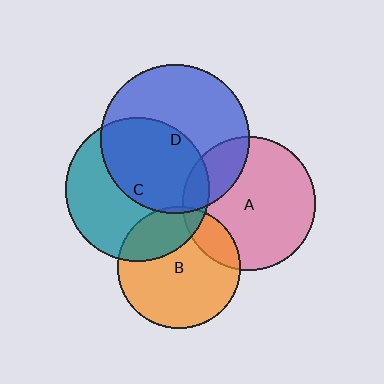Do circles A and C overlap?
Yes.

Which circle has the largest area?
Circle D (blue).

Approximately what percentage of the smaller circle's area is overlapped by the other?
Approximately 10%.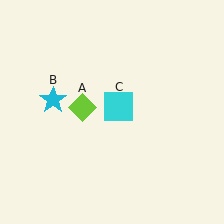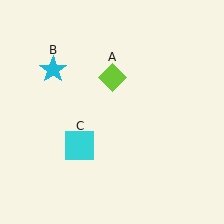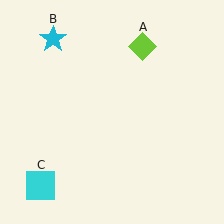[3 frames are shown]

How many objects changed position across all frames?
3 objects changed position: lime diamond (object A), cyan star (object B), cyan square (object C).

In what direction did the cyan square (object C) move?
The cyan square (object C) moved down and to the left.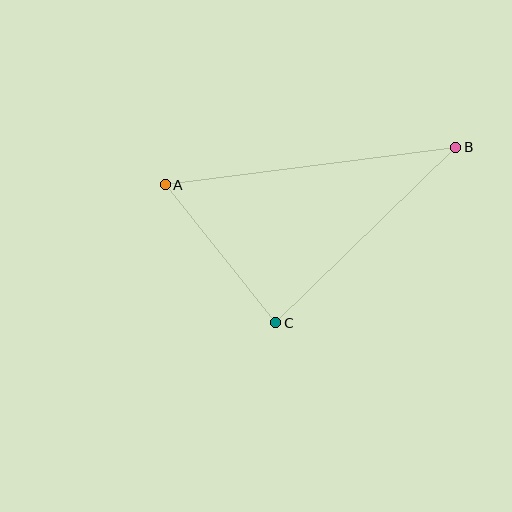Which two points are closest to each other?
Points A and C are closest to each other.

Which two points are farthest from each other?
Points A and B are farthest from each other.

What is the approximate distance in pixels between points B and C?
The distance between B and C is approximately 252 pixels.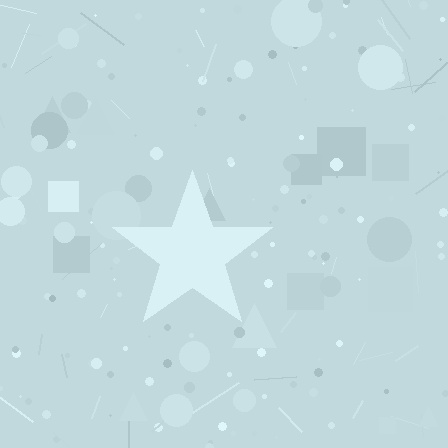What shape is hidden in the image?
A star is hidden in the image.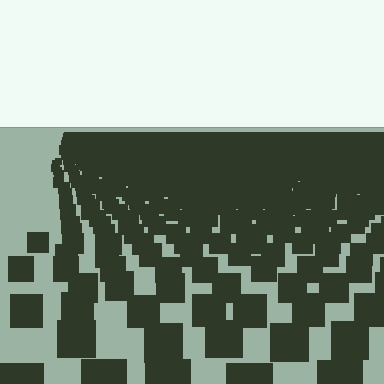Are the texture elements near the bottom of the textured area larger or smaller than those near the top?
Larger. Near the bottom, elements are closer to the viewer and appear at a bigger on-screen size.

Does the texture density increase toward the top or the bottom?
Density increases toward the top.